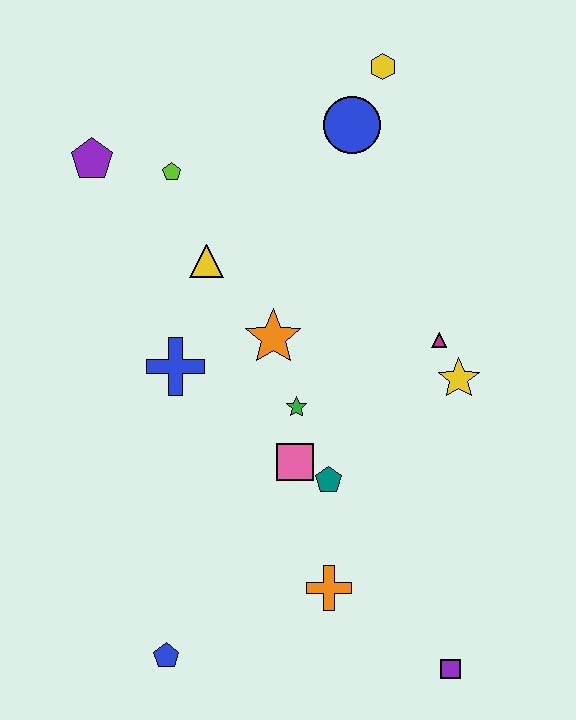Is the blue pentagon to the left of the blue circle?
Yes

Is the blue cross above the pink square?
Yes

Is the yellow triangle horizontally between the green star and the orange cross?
No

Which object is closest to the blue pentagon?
The orange cross is closest to the blue pentagon.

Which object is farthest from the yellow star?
The purple pentagon is farthest from the yellow star.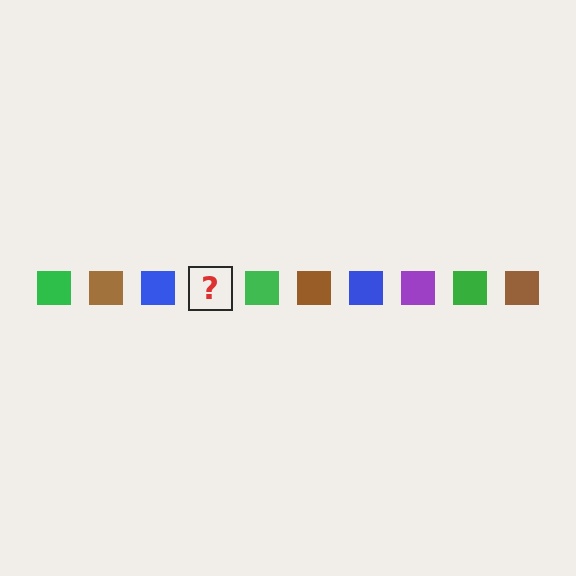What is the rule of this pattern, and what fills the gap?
The rule is that the pattern cycles through green, brown, blue, purple squares. The gap should be filled with a purple square.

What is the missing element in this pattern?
The missing element is a purple square.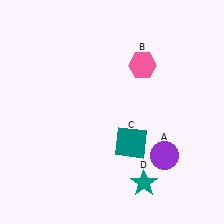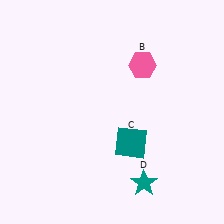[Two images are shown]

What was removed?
The purple circle (A) was removed in Image 2.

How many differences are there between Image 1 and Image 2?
There is 1 difference between the two images.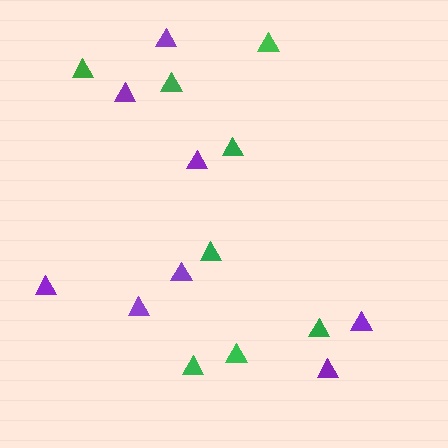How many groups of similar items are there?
There are 2 groups: one group of purple triangles (8) and one group of green triangles (8).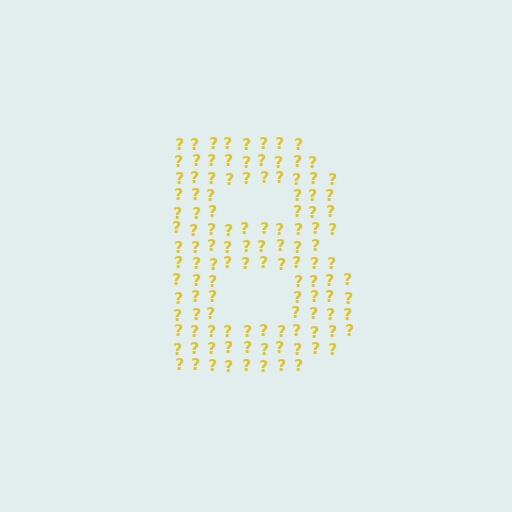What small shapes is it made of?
It is made of small question marks.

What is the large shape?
The large shape is the letter B.